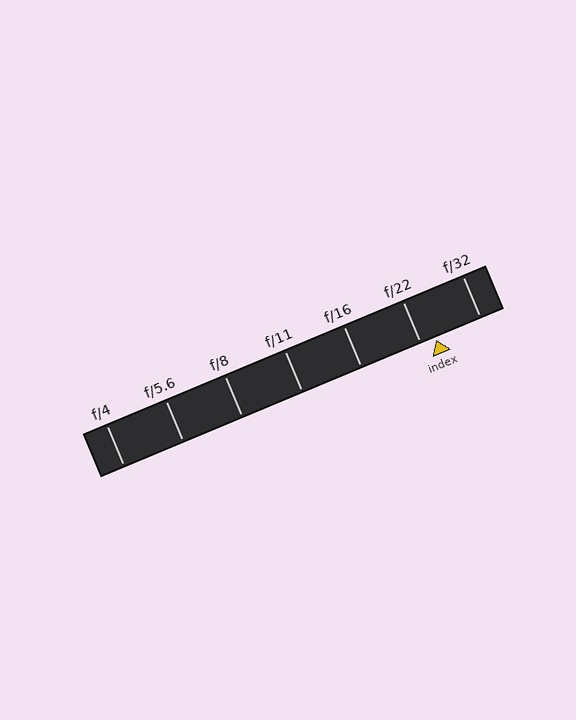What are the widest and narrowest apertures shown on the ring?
The widest aperture shown is f/4 and the narrowest is f/32.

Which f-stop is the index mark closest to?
The index mark is closest to f/22.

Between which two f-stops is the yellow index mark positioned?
The index mark is between f/22 and f/32.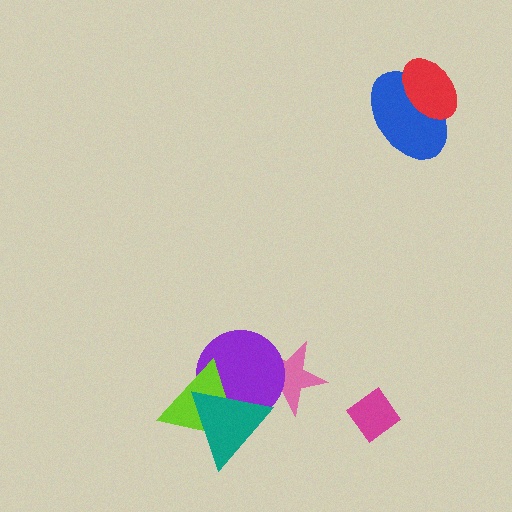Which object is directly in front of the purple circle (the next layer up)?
The lime triangle is directly in front of the purple circle.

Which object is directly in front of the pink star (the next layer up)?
The purple circle is directly in front of the pink star.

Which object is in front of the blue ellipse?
The red ellipse is in front of the blue ellipse.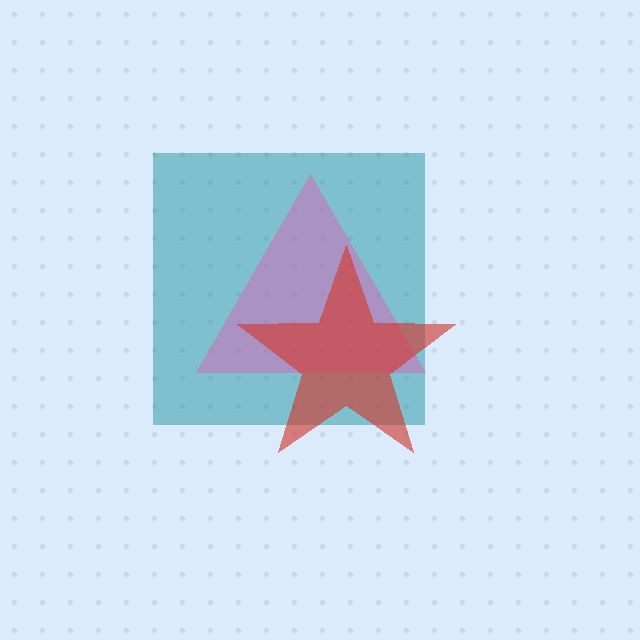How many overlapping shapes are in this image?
There are 3 overlapping shapes in the image.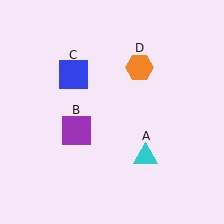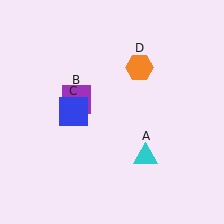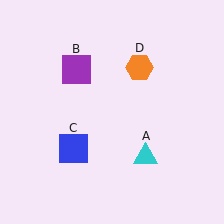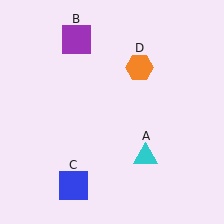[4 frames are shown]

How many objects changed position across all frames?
2 objects changed position: purple square (object B), blue square (object C).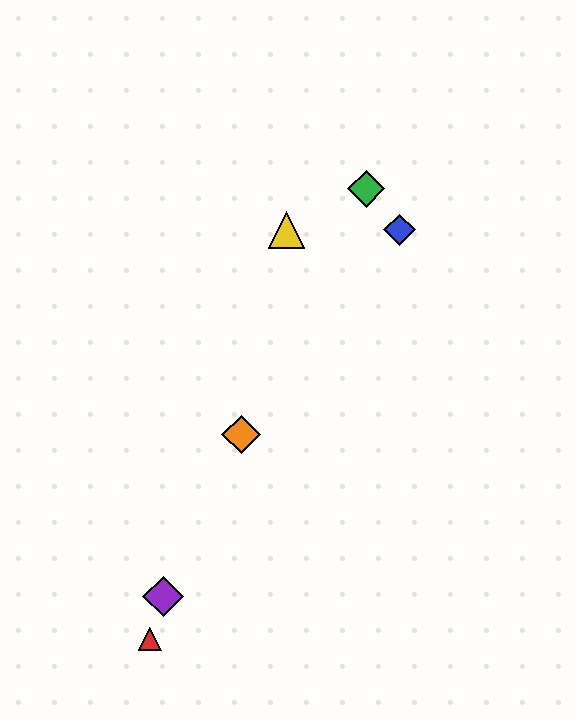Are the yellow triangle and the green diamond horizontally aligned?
No, the yellow triangle is at y≈230 and the green diamond is at y≈189.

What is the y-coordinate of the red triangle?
The red triangle is at y≈639.